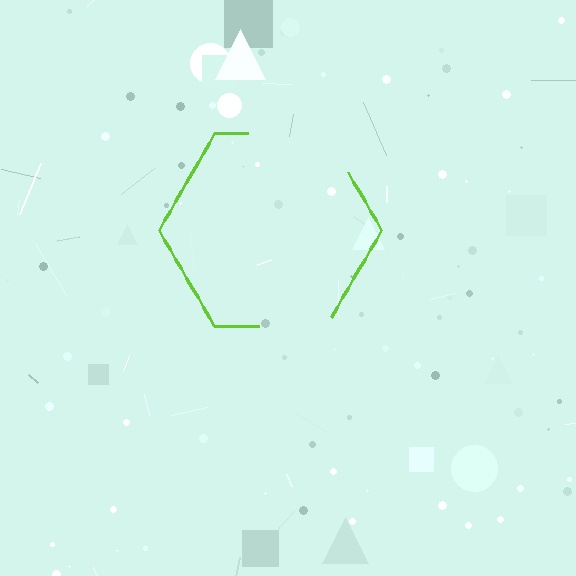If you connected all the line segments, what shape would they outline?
They would outline a hexagon.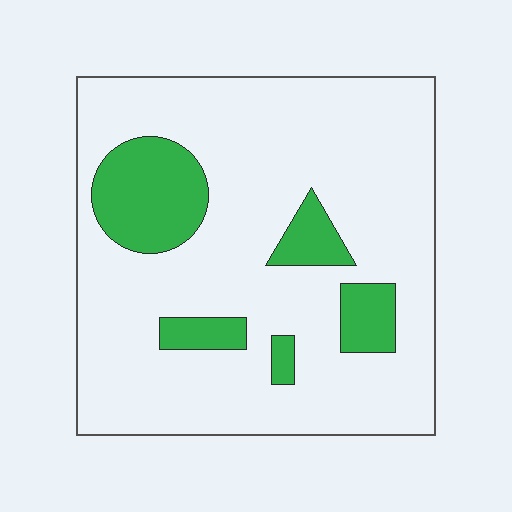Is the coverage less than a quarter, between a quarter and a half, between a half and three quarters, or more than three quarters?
Less than a quarter.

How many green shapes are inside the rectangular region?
5.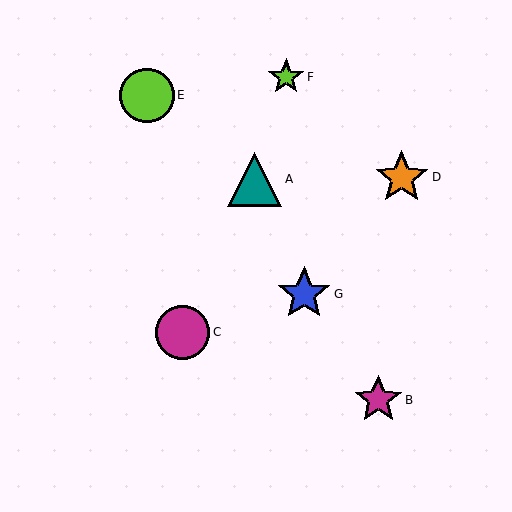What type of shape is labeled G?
Shape G is a blue star.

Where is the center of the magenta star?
The center of the magenta star is at (378, 400).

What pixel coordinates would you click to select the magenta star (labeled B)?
Click at (378, 400) to select the magenta star B.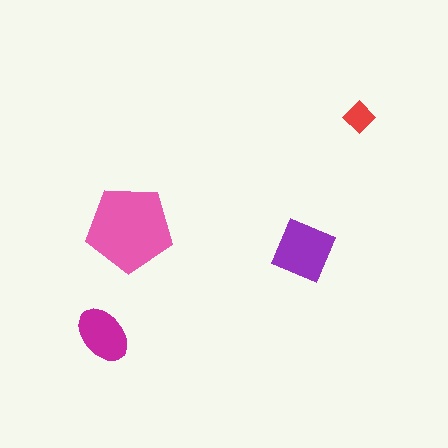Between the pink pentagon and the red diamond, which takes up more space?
The pink pentagon.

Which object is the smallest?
The red diamond.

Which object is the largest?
The pink pentagon.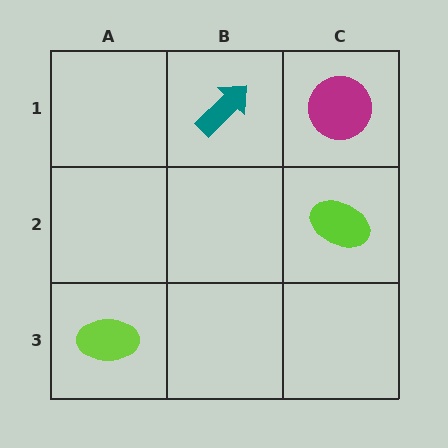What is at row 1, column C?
A magenta circle.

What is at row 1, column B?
A teal arrow.